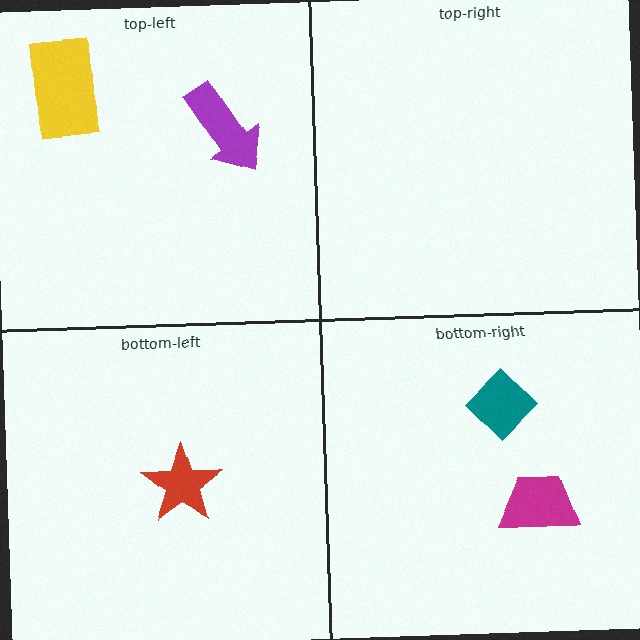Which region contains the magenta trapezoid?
The bottom-right region.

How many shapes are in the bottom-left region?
1.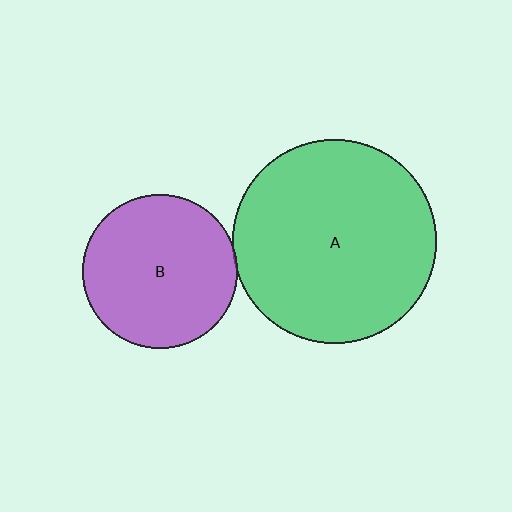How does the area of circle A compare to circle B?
Approximately 1.7 times.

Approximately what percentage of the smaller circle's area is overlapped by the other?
Approximately 5%.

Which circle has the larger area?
Circle A (green).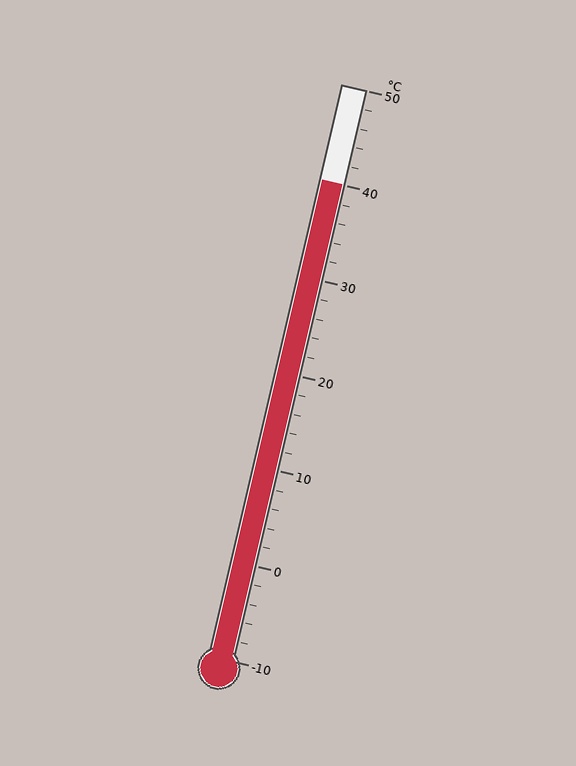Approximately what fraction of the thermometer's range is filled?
The thermometer is filled to approximately 85% of its range.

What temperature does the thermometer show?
The thermometer shows approximately 40°C.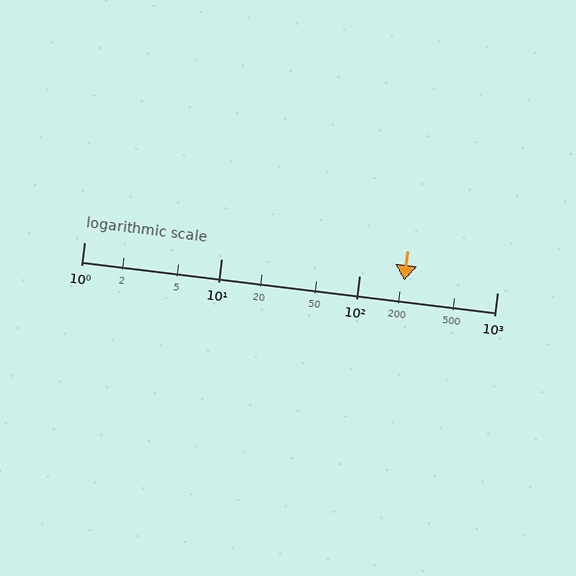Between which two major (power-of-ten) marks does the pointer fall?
The pointer is between 100 and 1000.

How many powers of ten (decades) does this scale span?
The scale spans 3 decades, from 1 to 1000.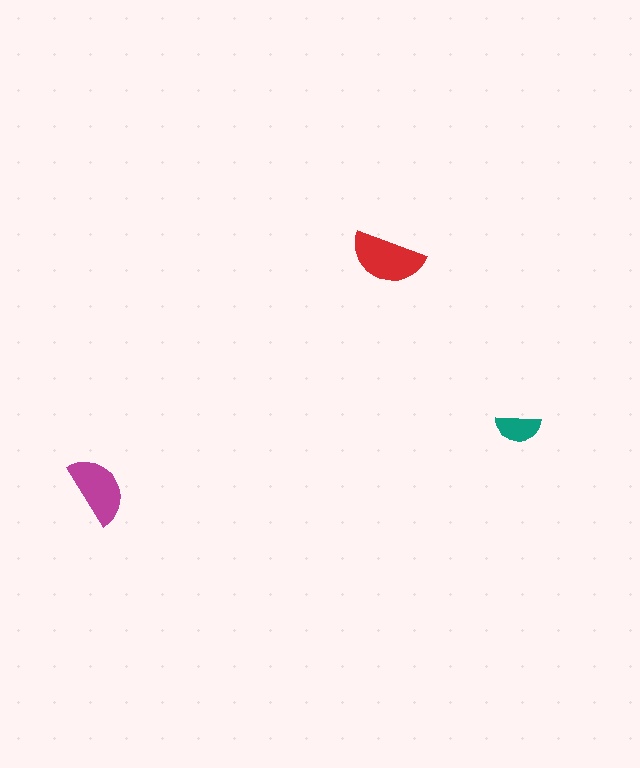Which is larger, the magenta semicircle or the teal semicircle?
The magenta one.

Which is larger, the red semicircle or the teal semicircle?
The red one.